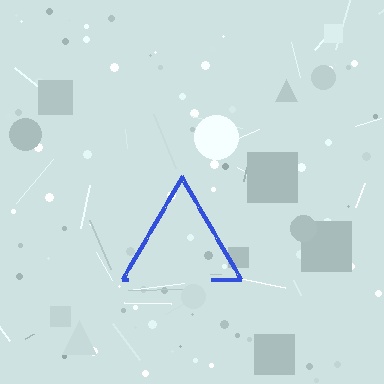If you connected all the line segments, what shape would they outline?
They would outline a triangle.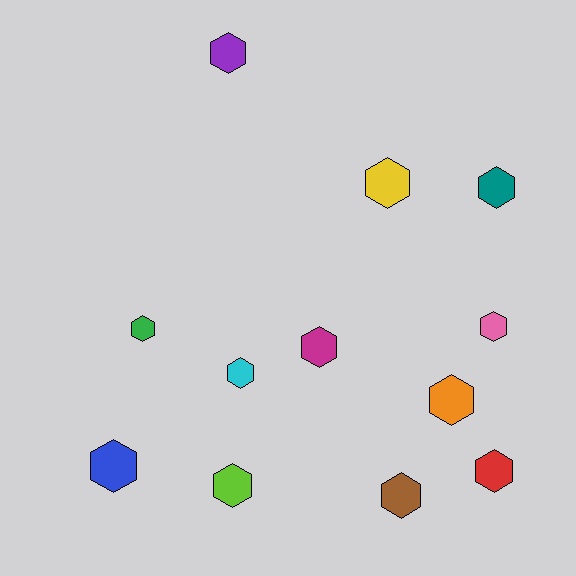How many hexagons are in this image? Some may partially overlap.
There are 12 hexagons.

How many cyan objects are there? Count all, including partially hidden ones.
There is 1 cyan object.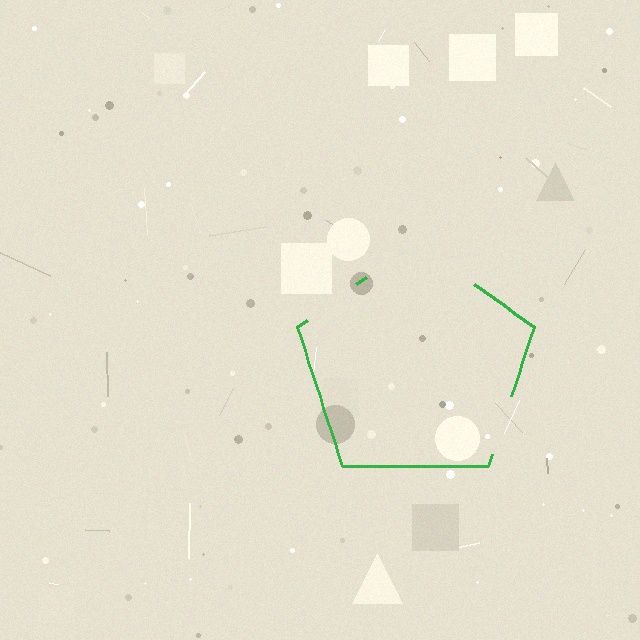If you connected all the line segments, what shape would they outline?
They would outline a pentagon.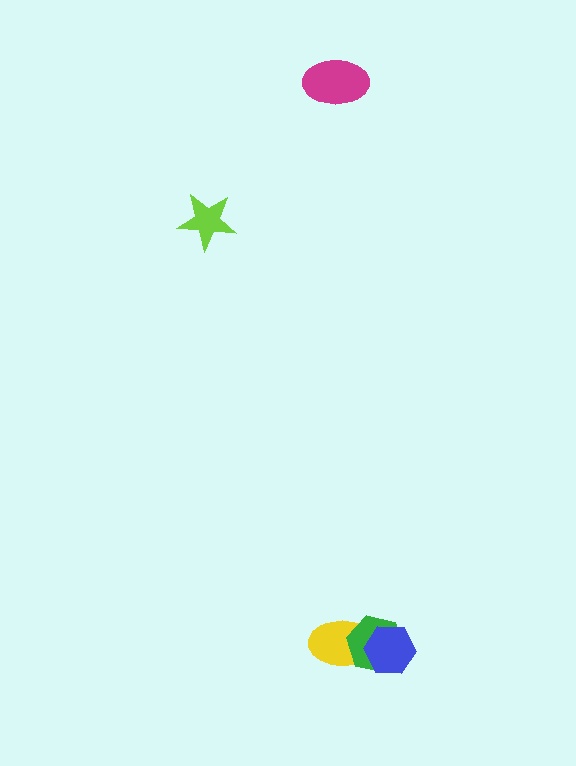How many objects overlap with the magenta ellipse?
0 objects overlap with the magenta ellipse.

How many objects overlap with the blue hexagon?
2 objects overlap with the blue hexagon.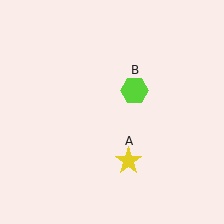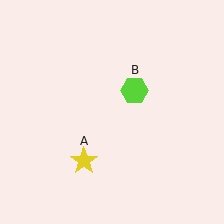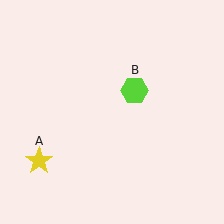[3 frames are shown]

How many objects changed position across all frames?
1 object changed position: yellow star (object A).